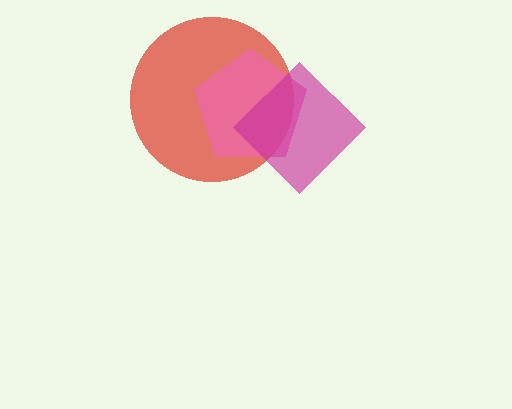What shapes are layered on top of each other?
The layered shapes are: a red circle, a pink pentagon, a magenta diamond.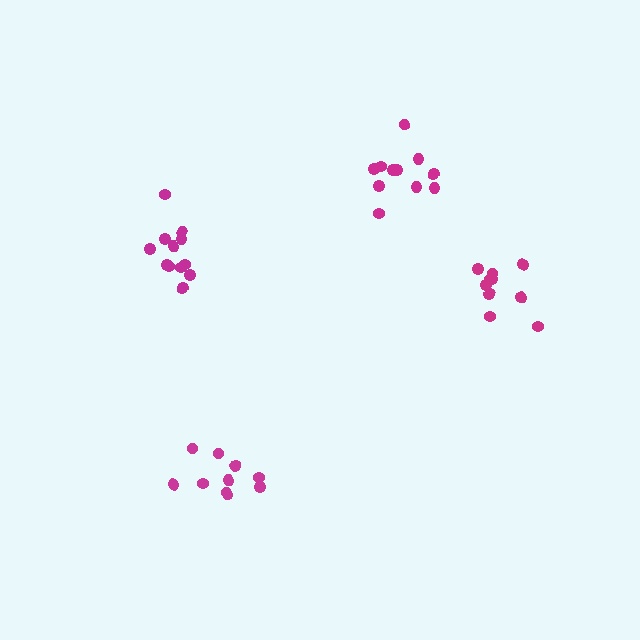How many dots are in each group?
Group 1: 12 dots, Group 2: 10 dots, Group 3: 10 dots, Group 4: 11 dots (43 total).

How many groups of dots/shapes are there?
There are 4 groups.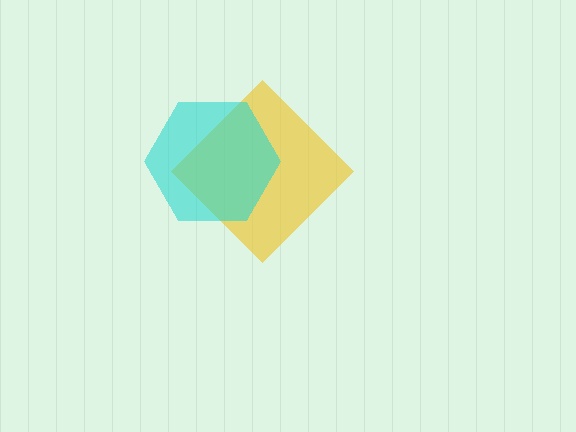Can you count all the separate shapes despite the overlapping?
Yes, there are 2 separate shapes.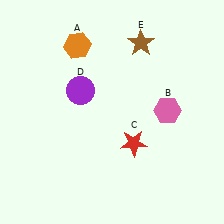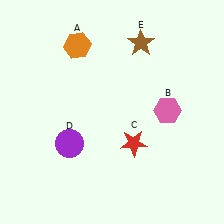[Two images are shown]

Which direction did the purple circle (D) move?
The purple circle (D) moved down.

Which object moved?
The purple circle (D) moved down.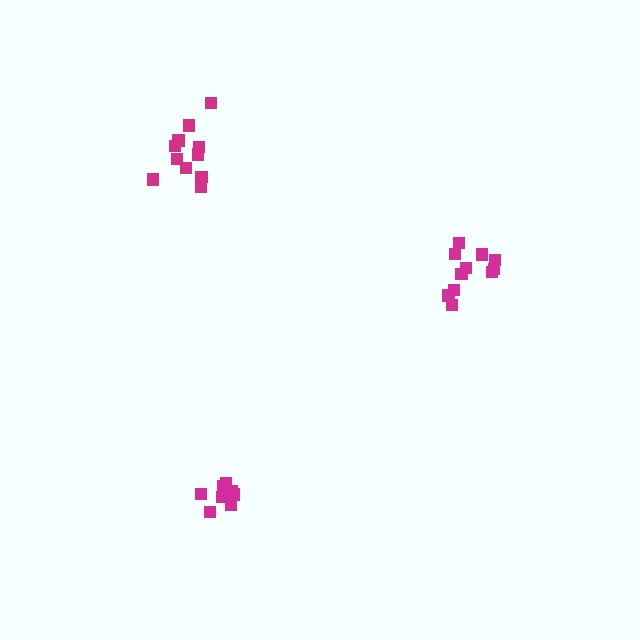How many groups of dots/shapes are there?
There are 3 groups.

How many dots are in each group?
Group 1: 11 dots, Group 2: 11 dots, Group 3: 11 dots (33 total).